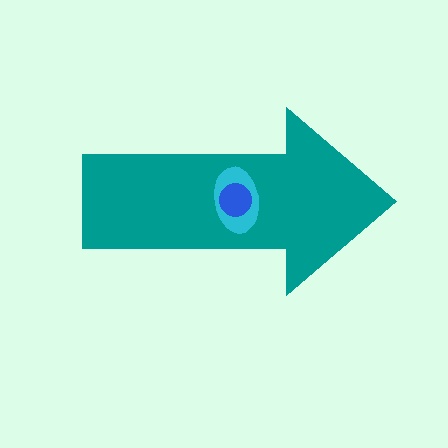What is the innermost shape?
The blue circle.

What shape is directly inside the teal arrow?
The cyan ellipse.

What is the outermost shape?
The teal arrow.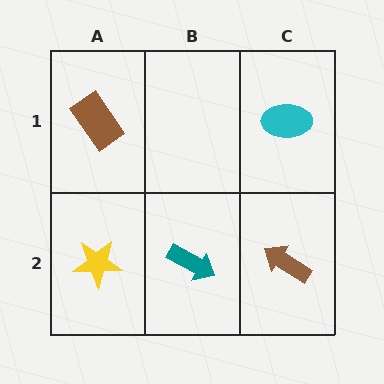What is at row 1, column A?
A brown rectangle.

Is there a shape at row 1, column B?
No, that cell is empty.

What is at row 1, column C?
A cyan ellipse.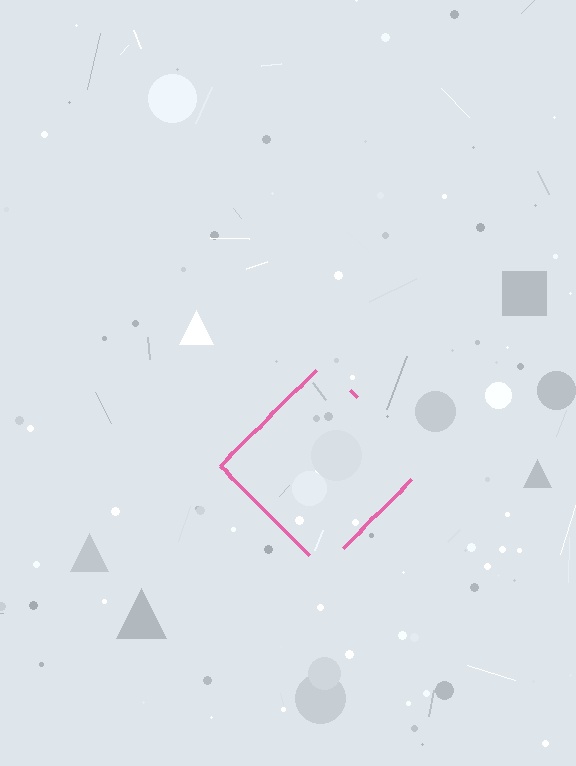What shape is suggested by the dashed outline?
The dashed outline suggests a diamond.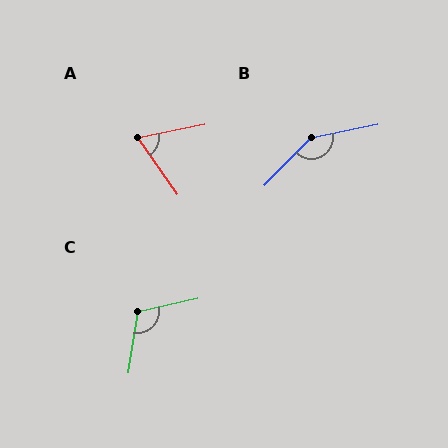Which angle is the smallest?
A, at approximately 67 degrees.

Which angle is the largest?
B, at approximately 146 degrees.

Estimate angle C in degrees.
Approximately 112 degrees.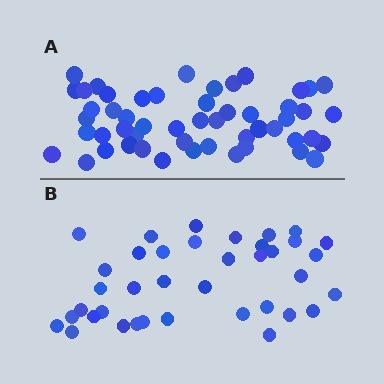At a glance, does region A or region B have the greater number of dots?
Region A (the top region) has more dots.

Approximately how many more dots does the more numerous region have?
Region A has approximately 15 more dots than region B.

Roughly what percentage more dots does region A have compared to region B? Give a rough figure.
About 35% more.